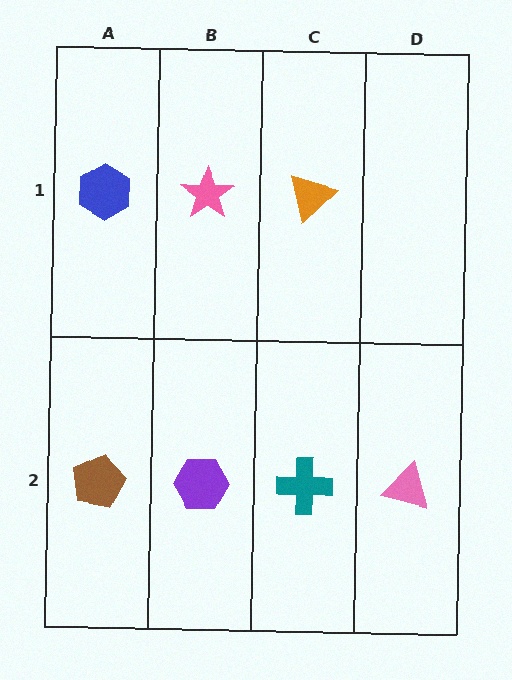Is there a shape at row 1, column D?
No, that cell is empty.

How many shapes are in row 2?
4 shapes.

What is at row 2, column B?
A purple hexagon.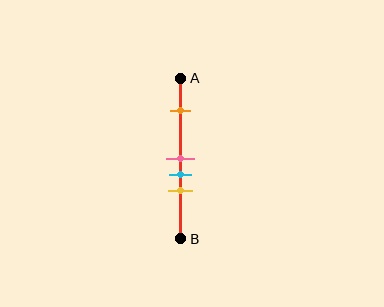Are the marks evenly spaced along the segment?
No, the marks are not evenly spaced.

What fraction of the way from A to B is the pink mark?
The pink mark is approximately 50% (0.5) of the way from A to B.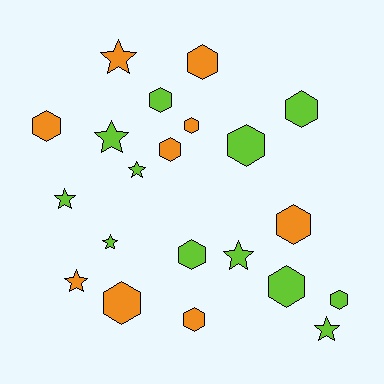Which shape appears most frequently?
Hexagon, with 13 objects.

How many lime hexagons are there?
There are 6 lime hexagons.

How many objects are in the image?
There are 21 objects.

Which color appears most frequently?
Lime, with 12 objects.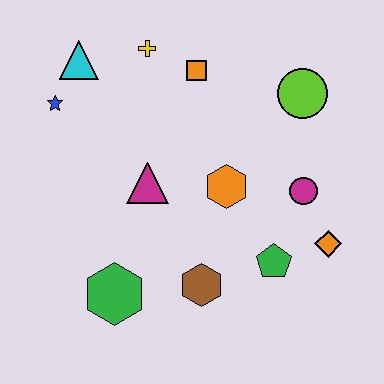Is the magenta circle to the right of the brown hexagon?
Yes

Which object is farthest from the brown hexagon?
The cyan triangle is farthest from the brown hexagon.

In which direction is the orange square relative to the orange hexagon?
The orange square is above the orange hexagon.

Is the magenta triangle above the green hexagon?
Yes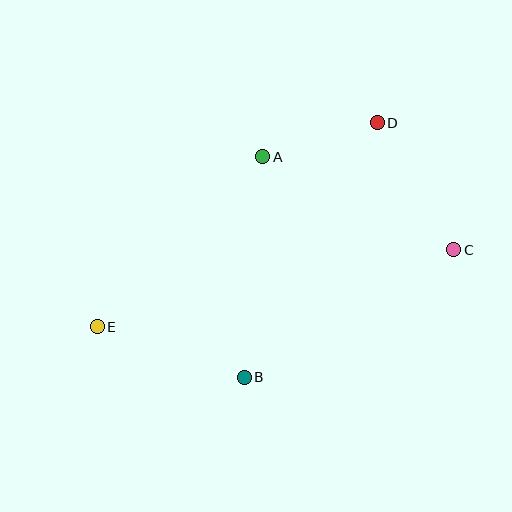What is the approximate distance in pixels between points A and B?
The distance between A and B is approximately 221 pixels.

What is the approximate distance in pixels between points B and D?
The distance between B and D is approximately 287 pixels.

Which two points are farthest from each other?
Points C and E are farthest from each other.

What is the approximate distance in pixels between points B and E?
The distance between B and E is approximately 156 pixels.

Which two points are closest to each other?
Points A and D are closest to each other.